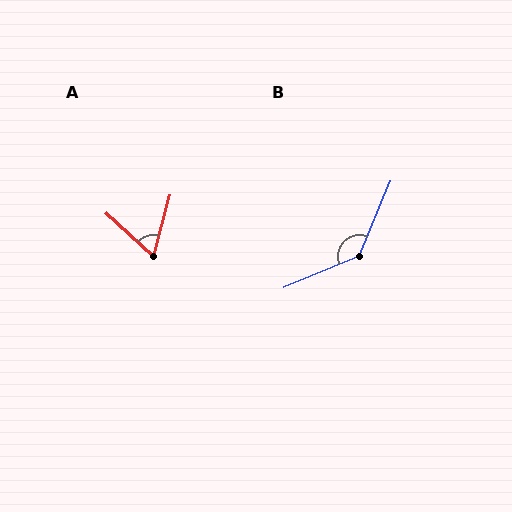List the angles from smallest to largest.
A (63°), B (135°).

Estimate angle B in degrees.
Approximately 135 degrees.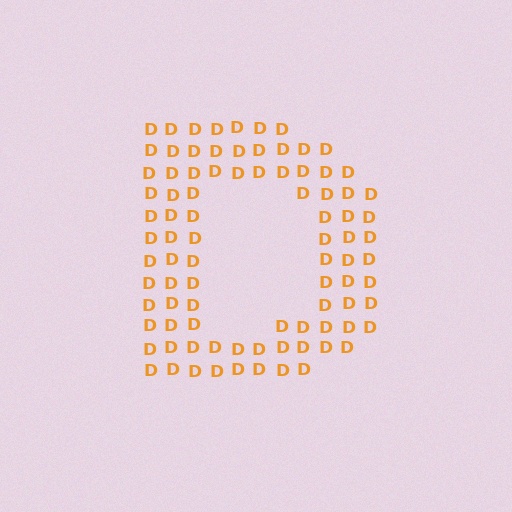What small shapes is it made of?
It is made of small letter D's.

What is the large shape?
The large shape is the letter D.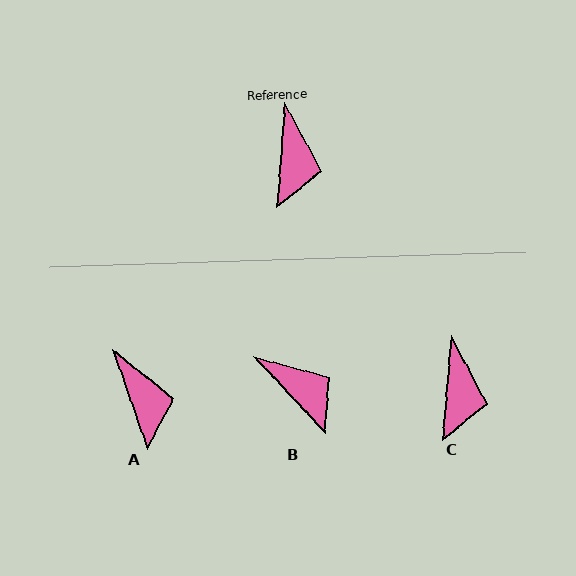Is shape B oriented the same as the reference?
No, it is off by about 47 degrees.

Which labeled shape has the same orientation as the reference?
C.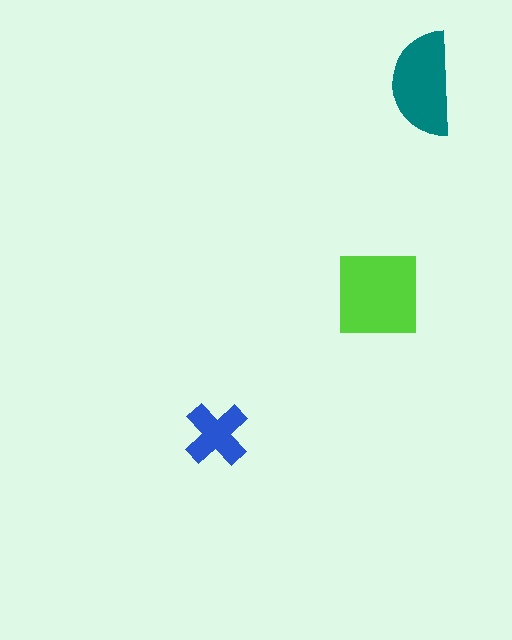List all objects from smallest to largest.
The blue cross, the teal semicircle, the lime square.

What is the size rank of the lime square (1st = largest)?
1st.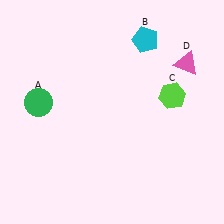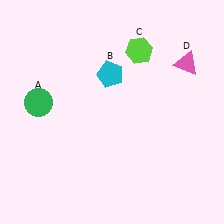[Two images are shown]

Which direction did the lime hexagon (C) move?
The lime hexagon (C) moved up.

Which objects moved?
The objects that moved are: the cyan pentagon (B), the lime hexagon (C).